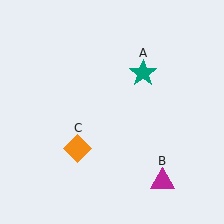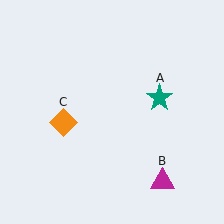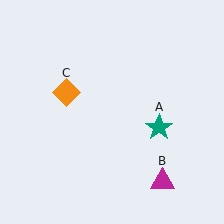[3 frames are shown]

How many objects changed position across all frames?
2 objects changed position: teal star (object A), orange diamond (object C).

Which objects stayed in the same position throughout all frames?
Magenta triangle (object B) remained stationary.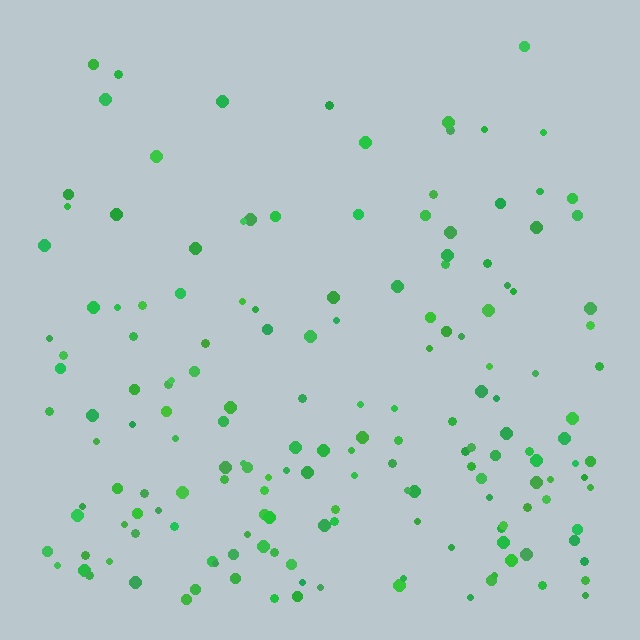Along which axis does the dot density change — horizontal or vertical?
Vertical.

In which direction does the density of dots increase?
From top to bottom, with the bottom side densest.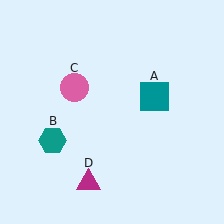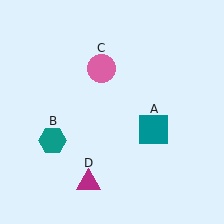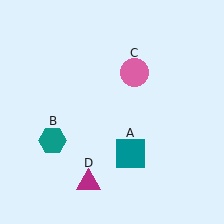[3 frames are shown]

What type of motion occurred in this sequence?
The teal square (object A), pink circle (object C) rotated clockwise around the center of the scene.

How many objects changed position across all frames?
2 objects changed position: teal square (object A), pink circle (object C).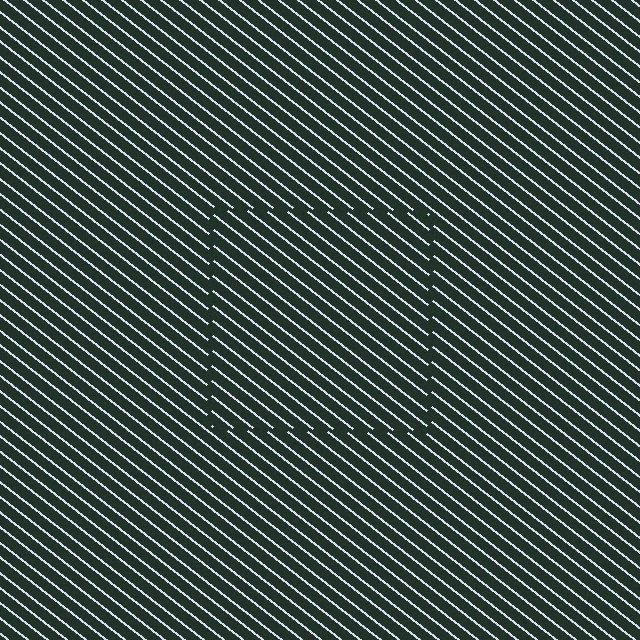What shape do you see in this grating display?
An illusory square. The interior of the shape contains the same grating, shifted by half a period — the contour is defined by the phase discontinuity where line-ends from the inner and outer gratings abut.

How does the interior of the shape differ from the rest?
The interior of the shape contains the same grating, shifted by half a period — the contour is defined by the phase discontinuity where line-ends from the inner and outer gratings abut.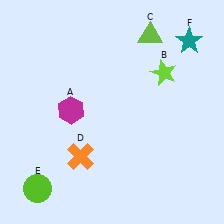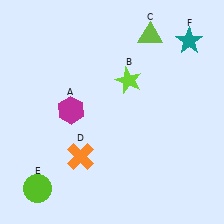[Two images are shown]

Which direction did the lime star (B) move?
The lime star (B) moved left.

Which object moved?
The lime star (B) moved left.